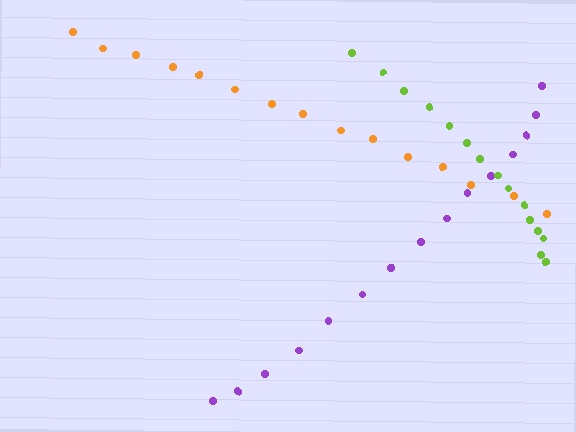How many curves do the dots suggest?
There are 3 distinct paths.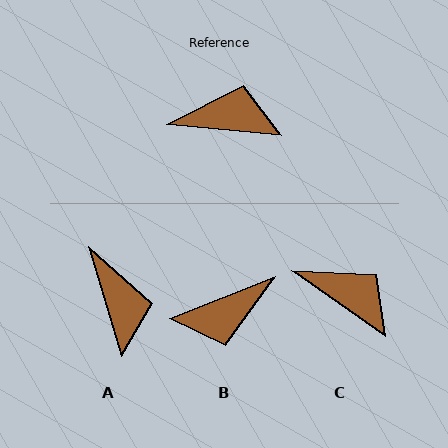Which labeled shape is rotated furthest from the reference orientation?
B, about 153 degrees away.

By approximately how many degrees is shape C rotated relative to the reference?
Approximately 30 degrees clockwise.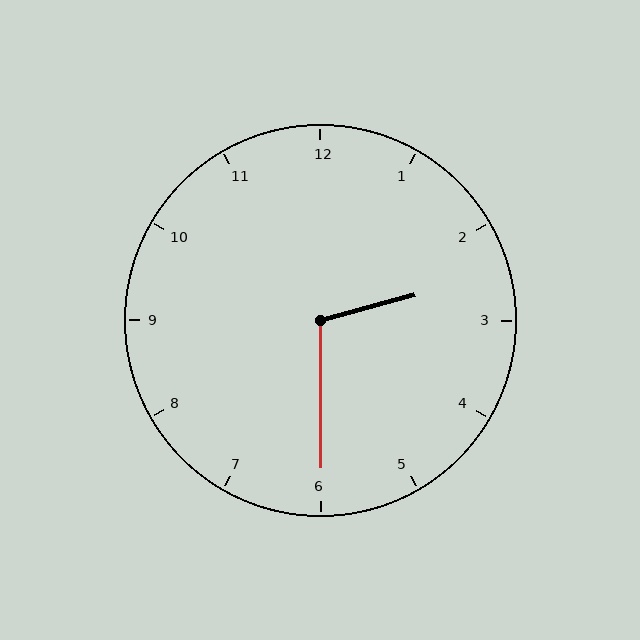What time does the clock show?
2:30.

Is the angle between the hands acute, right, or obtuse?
It is obtuse.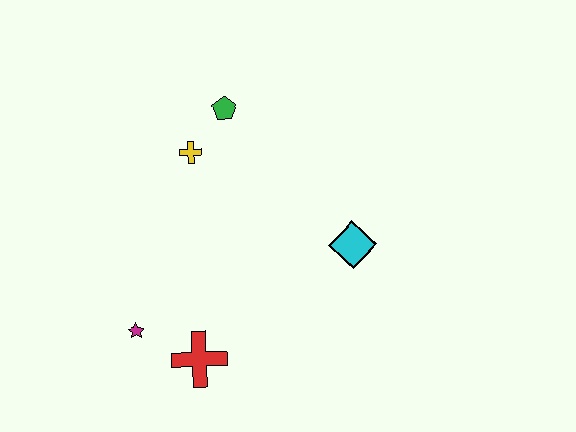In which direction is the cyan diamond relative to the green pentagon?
The cyan diamond is below the green pentagon.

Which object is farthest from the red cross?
The green pentagon is farthest from the red cross.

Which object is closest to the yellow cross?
The green pentagon is closest to the yellow cross.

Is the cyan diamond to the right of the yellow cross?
Yes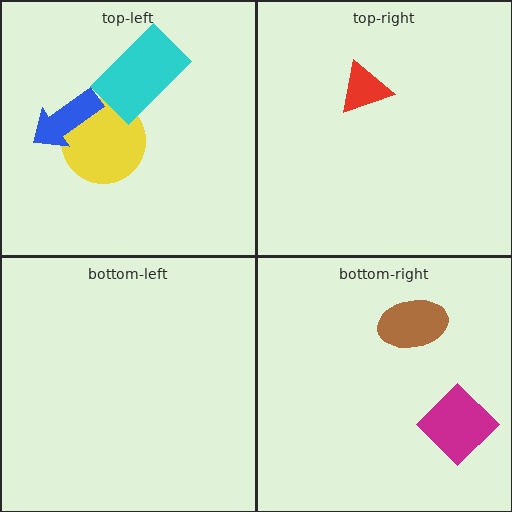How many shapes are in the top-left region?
3.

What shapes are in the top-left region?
The yellow circle, the blue arrow, the cyan rectangle.